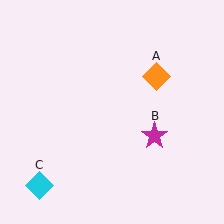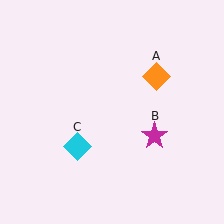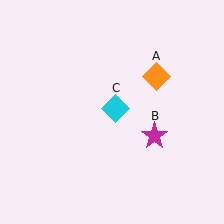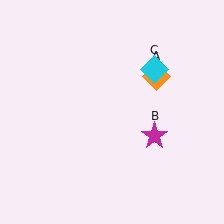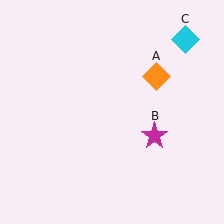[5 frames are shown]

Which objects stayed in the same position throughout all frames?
Orange diamond (object A) and magenta star (object B) remained stationary.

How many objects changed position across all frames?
1 object changed position: cyan diamond (object C).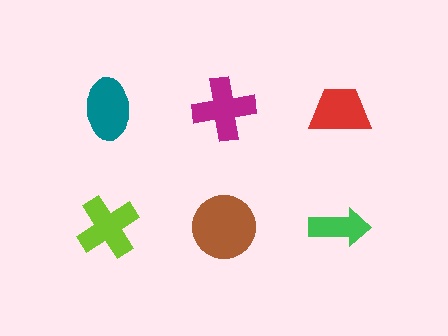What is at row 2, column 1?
A lime cross.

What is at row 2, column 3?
A green arrow.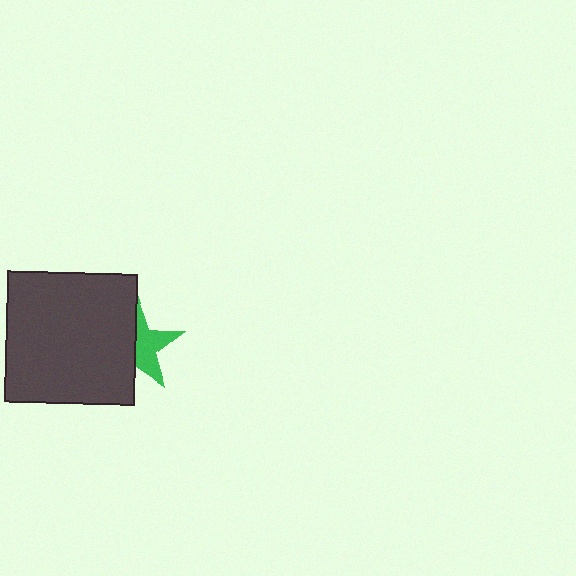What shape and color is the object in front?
The object in front is a dark gray square.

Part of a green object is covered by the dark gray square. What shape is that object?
It is a star.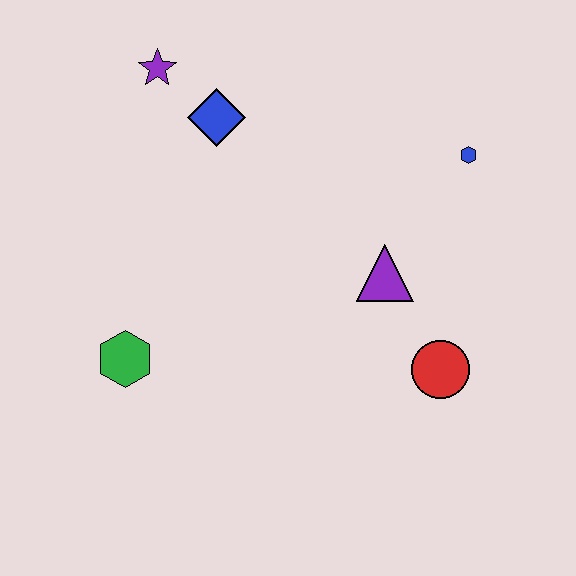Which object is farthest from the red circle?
The purple star is farthest from the red circle.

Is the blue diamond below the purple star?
Yes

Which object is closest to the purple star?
The blue diamond is closest to the purple star.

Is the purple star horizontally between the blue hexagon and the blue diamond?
No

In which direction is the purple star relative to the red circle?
The purple star is above the red circle.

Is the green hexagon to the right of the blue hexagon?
No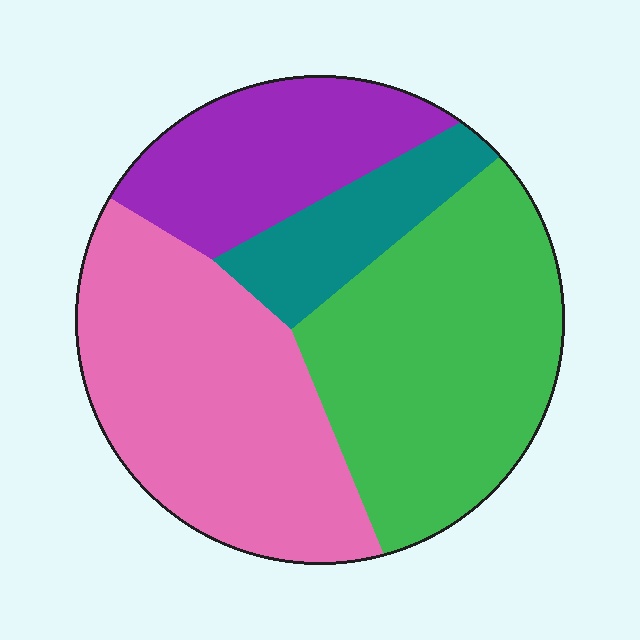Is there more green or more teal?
Green.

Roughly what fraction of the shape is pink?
Pink takes up about one third (1/3) of the shape.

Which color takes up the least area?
Teal, at roughly 10%.